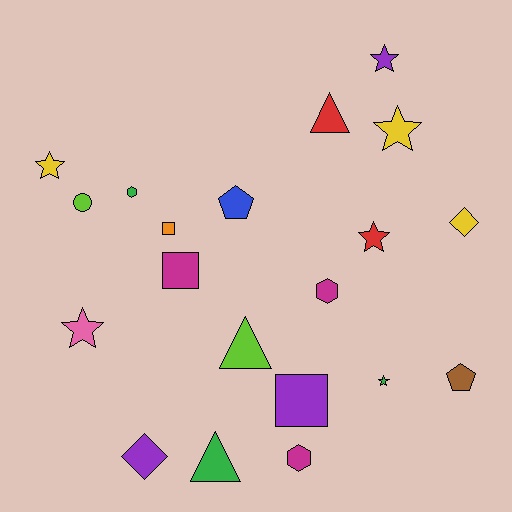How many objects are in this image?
There are 20 objects.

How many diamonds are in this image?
There are 2 diamonds.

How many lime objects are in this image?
There are 2 lime objects.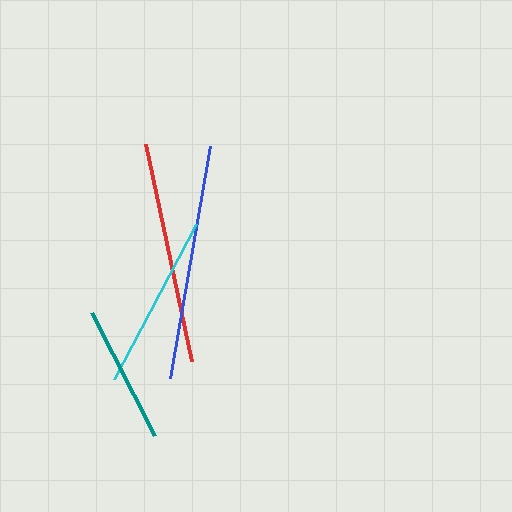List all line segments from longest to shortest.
From longest to shortest: blue, red, cyan, teal.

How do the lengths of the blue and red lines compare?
The blue and red lines are approximately the same length.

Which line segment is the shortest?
The teal line is the shortest at approximately 138 pixels.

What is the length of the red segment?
The red segment is approximately 222 pixels long.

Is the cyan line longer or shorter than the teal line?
The cyan line is longer than the teal line.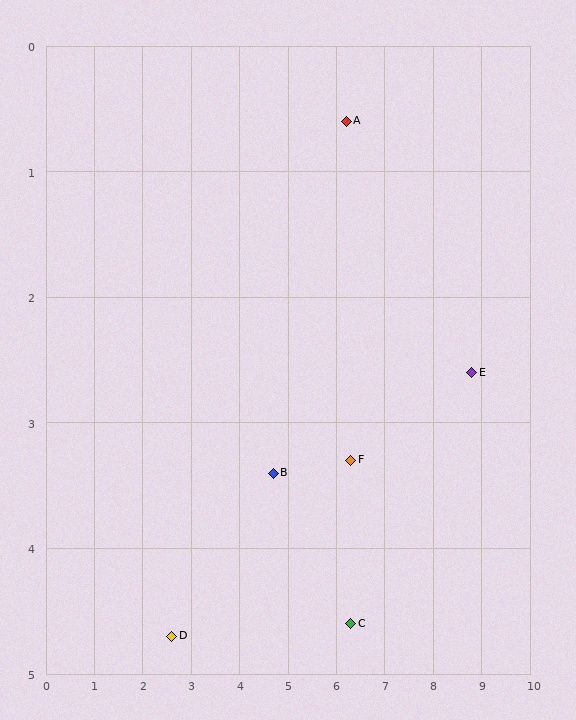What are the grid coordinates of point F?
Point F is at approximately (6.3, 3.3).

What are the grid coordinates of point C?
Point C is at approximately (6.3, 4.6).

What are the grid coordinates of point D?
Point D is at approximately (2.6, 4.7).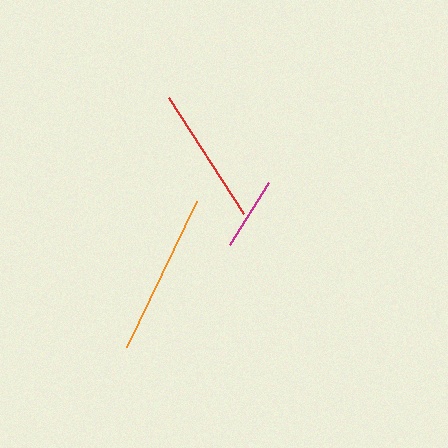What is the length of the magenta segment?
The magenta segment is approximately 73 pixels long.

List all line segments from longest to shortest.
From longest to shortest: orange, red, magenta.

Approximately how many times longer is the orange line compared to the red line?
The orange line is approximately 1.2 times the length of the red line.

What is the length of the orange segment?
The orange segment is approximately 162 pixels long.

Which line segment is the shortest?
The magenta line is the shortest at approximately 73 pixels.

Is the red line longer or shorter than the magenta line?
The red line is longer than the magenta line.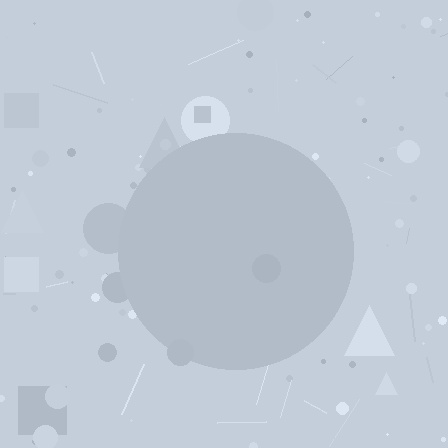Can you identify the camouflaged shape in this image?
The camouflaged shape is a circle.